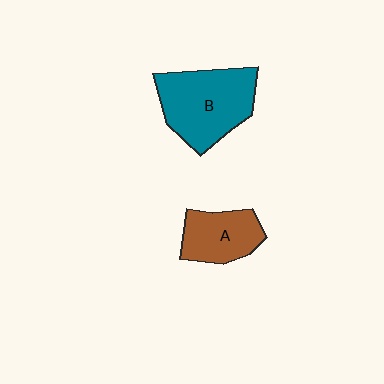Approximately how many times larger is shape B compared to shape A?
Approximately 1.6 times.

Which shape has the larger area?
Shape B (teal).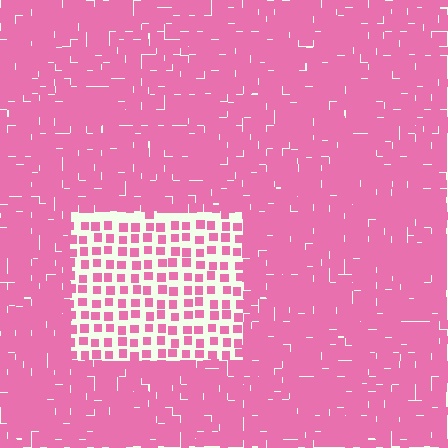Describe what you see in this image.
The image contains small pink elements arranged at two different densities. A rectangle-shaped region is visible where the elements are less densely packed than the surrounding area.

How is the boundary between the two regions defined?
The boundary is defined by a change in element density (approximately 2.7x ratio). All elements are the same color, size, and shape.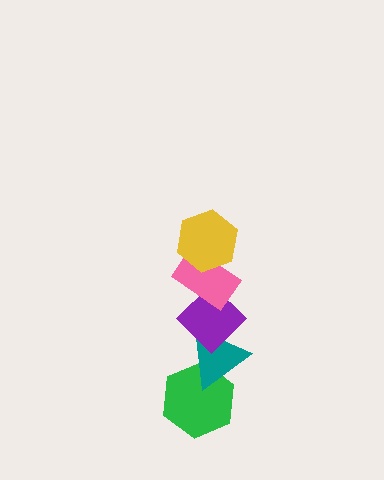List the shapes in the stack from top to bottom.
From top to bottom: the yellow hexagon, the pink rectangle, the purple diamond, the teal triangle, the green hexagon.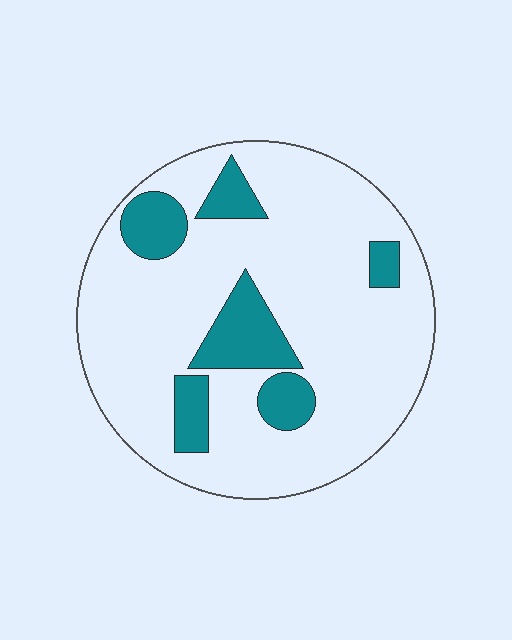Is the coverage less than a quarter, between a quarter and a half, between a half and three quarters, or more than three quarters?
Less than a quarter.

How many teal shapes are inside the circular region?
6.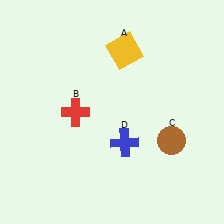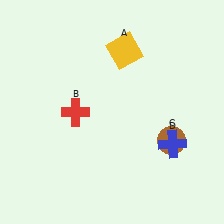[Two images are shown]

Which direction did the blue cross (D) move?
The blue cross (D) moved right.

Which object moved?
The blue cross (D) moved right.